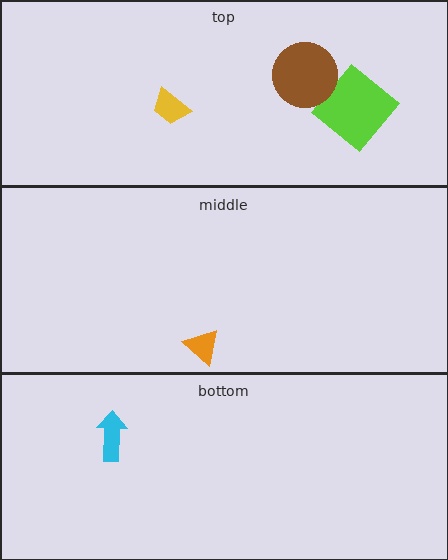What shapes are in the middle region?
The orange triangle.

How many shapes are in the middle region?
1.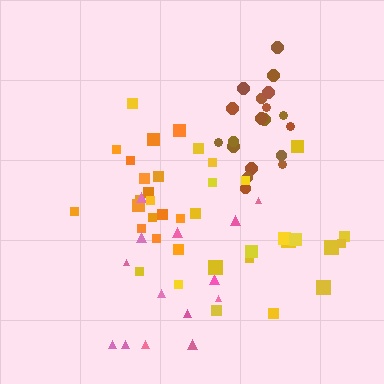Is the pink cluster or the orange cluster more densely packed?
Orange.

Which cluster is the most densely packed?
Brown.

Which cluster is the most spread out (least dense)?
Pink.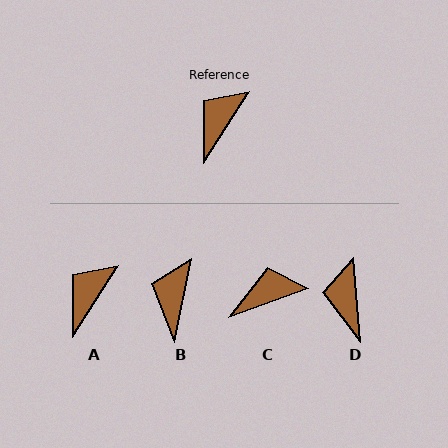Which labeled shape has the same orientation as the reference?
A.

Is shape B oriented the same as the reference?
No, it is off by about 21 degrees.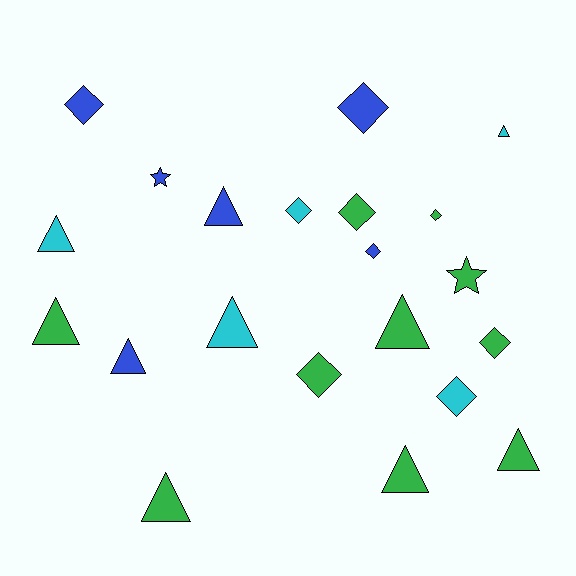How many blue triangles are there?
There are 2 blue triangles.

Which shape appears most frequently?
Triangle, with 10 objects.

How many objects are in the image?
There are 21 objects.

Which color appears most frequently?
Green, with 10 objects.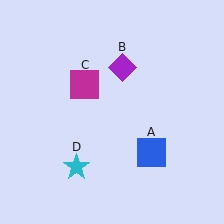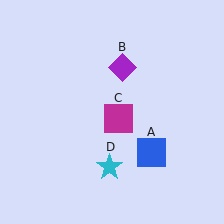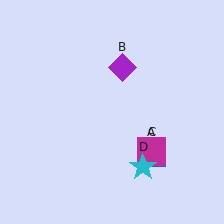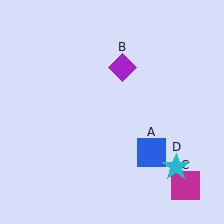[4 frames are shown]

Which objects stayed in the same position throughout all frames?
Blue square (object A) and purple diamond (object B) remained stationary.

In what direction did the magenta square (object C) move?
The magenta square (object C) moved down and to the right.